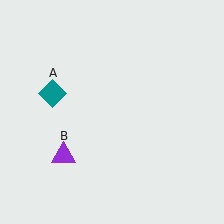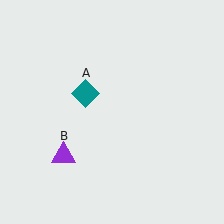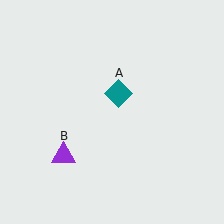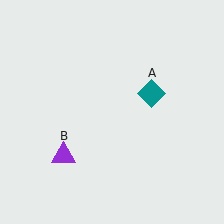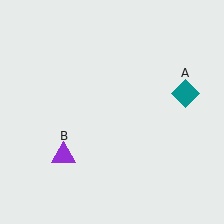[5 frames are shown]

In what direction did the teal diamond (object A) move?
The teal diamond (object A) moved right.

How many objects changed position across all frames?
1 object changed position: teal diamond (object A).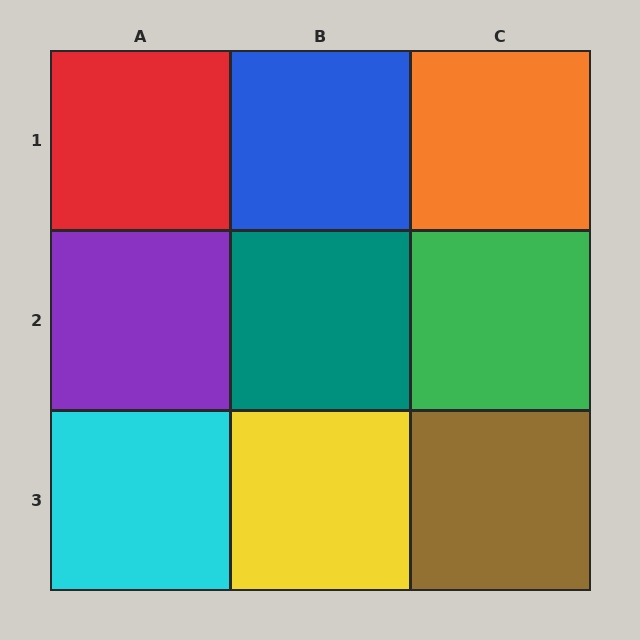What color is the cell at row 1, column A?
Red.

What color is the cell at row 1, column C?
Orange.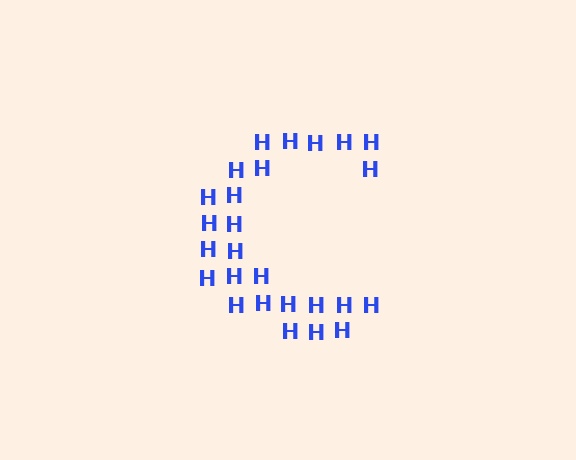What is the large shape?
The large shape is the letter C.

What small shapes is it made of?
It is made of small letter H's.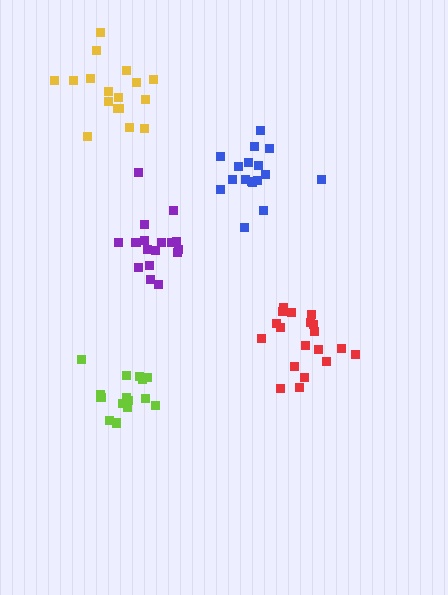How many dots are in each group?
Group 1: 17 dots, Group 2: 19 dots, Group 3: 15 dots, Group 4: 17 dots, Group 5: 17 dots (85 total).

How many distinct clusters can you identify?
There are 5 distinct clusters.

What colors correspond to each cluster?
The clusters are colored: blue, red, lime, purple, yellow.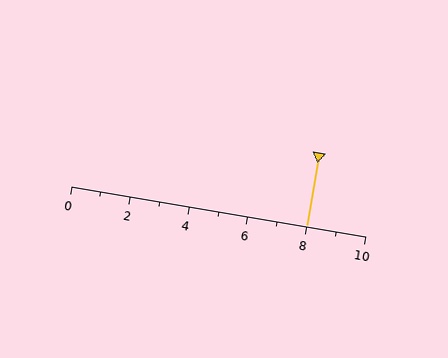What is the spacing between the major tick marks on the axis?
The major ticks are spaced 2 apart.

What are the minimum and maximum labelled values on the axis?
The axis runs from 0 to 10.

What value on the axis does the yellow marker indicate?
The marker indicates approximately 8.